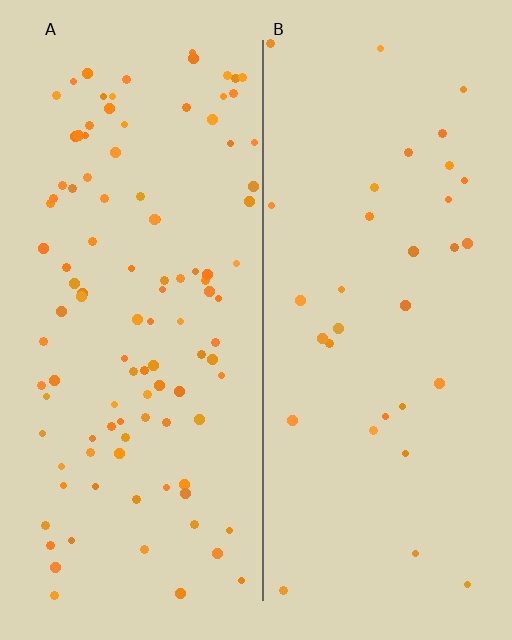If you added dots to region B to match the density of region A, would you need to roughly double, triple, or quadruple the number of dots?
Approximately triple.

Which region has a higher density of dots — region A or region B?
A (the left).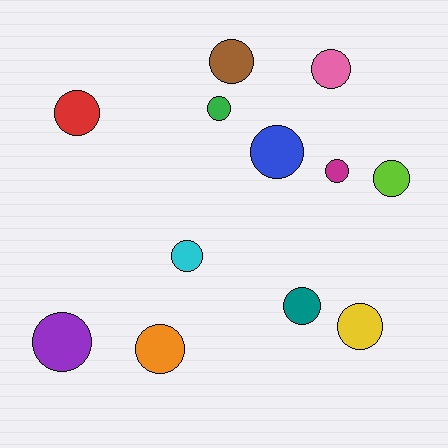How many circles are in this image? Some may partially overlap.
There are 12 circles.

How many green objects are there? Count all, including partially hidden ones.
There is 1 green object.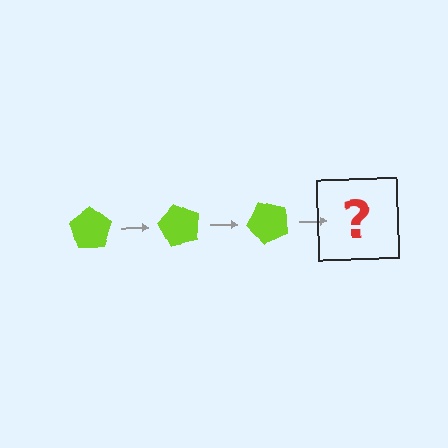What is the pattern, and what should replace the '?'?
The pattern is that the pentagon rotates 60 degrees each step. The '?' should be a lime pentagon rotated 180 degrees.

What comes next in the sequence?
The next element should be a lime pentagon rotated 180 degrees.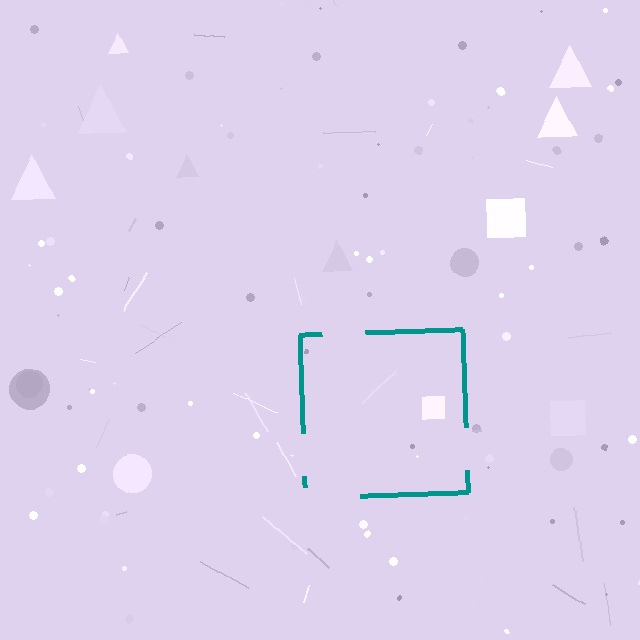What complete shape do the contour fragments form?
The contour fragments form a square.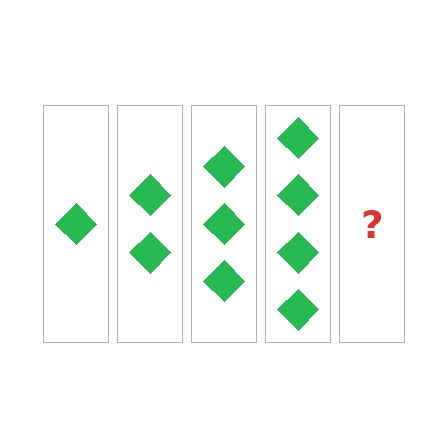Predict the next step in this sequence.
The next step is 5 diamonds.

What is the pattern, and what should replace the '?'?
The pattern is that each step adds one more diamond. The '?' should be 5 diamonds.